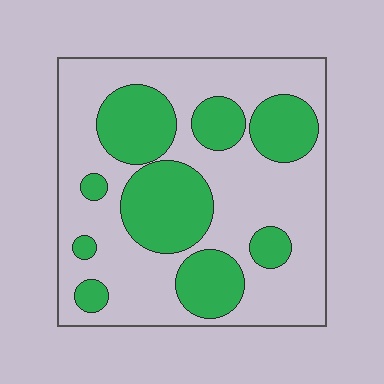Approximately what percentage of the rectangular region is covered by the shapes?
Approximately 35%.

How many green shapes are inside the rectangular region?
9.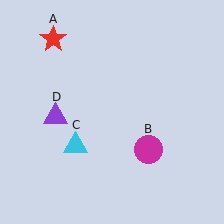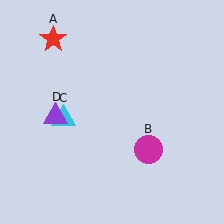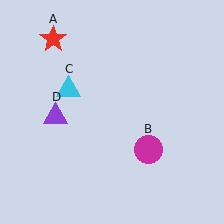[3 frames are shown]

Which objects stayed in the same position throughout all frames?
Red star (object A) and magenta circle (object B) and purple triangle (object D) remained stationary.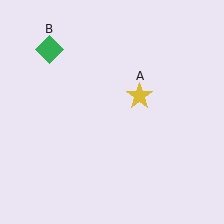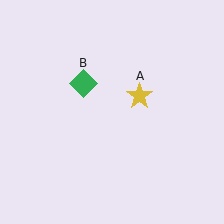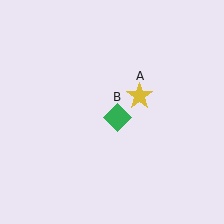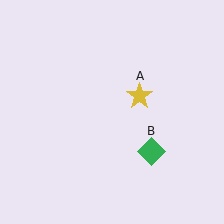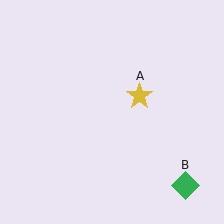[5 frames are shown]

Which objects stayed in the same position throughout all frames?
Yellow star (object A) remained stationary.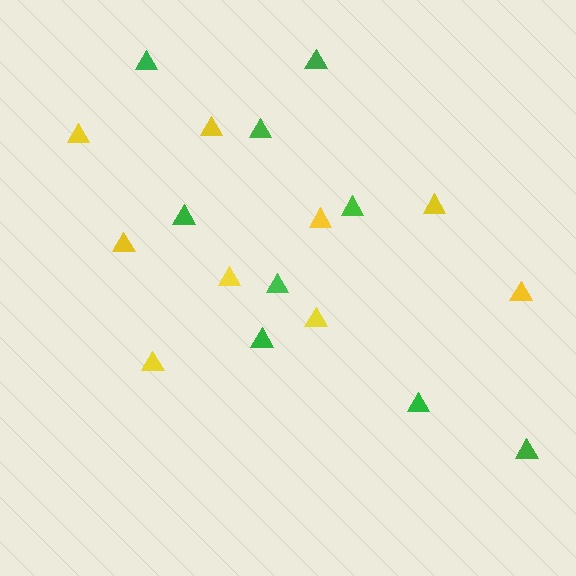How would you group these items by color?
There are 2 groups: one group of green triangles (9) and one group of yellow triangles (9).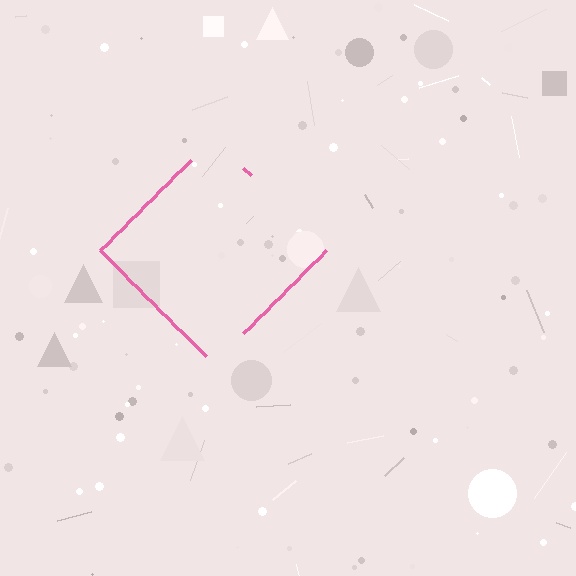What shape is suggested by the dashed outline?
The dashed outline suggests a diamond.